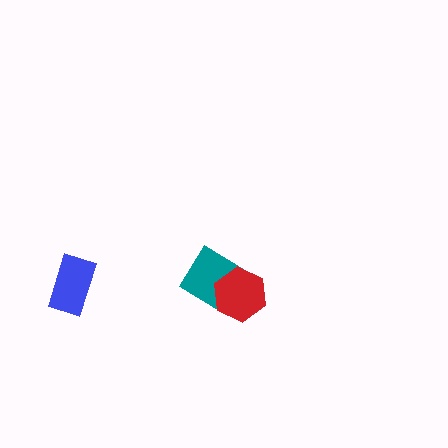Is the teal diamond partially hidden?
Yes, it is partially covered by another shape.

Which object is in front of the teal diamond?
The red hexagon is in front of the teal diamond.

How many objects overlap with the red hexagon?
1 object overlaps with the red hexagon.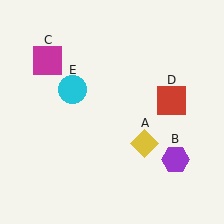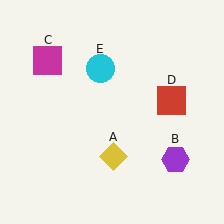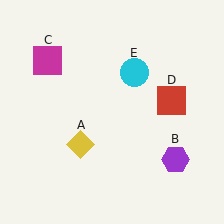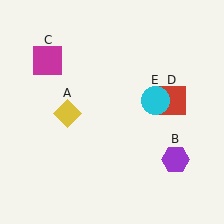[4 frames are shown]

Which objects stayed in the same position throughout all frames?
Purple hexagon (object B) and magenta square (object C) and red square (object D) remained stationary.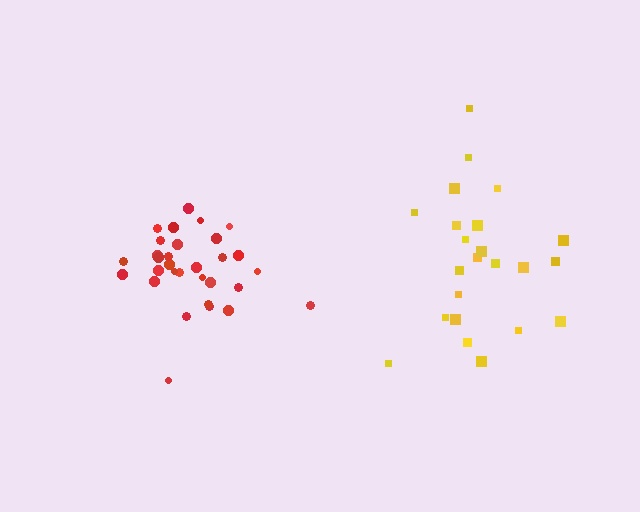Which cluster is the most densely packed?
Red.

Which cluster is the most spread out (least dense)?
Yellow.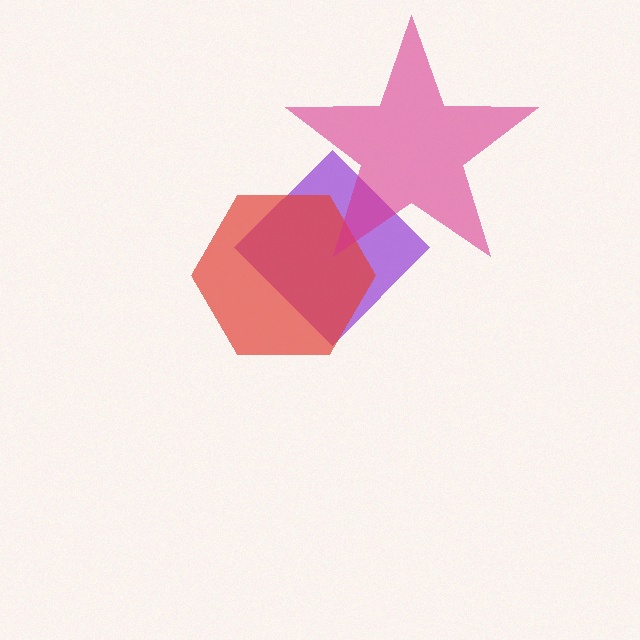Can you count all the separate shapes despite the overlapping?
Yes, there are 3 separate shapes.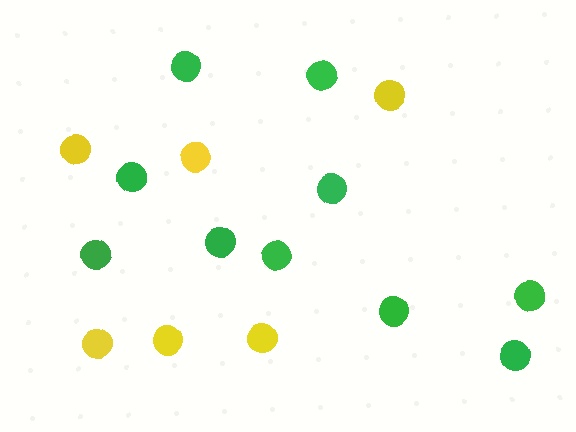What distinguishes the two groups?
There are 2 groups: one group of green circles (10) and one group of yellow circles (6).